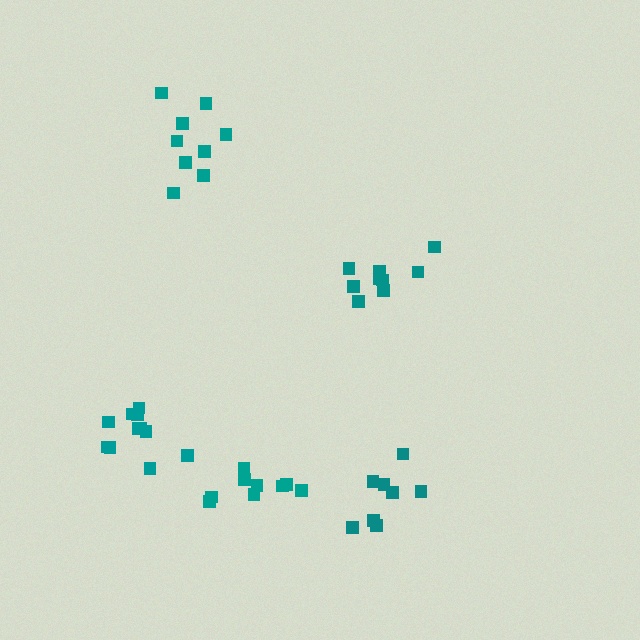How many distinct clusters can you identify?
There are 5 distinct clusters.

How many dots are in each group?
Group 1: 9 dots, Group 2: 9 dots, Group 3: 9 dots, Group 4: 11 dots, Group 5: 8 dots (46 total).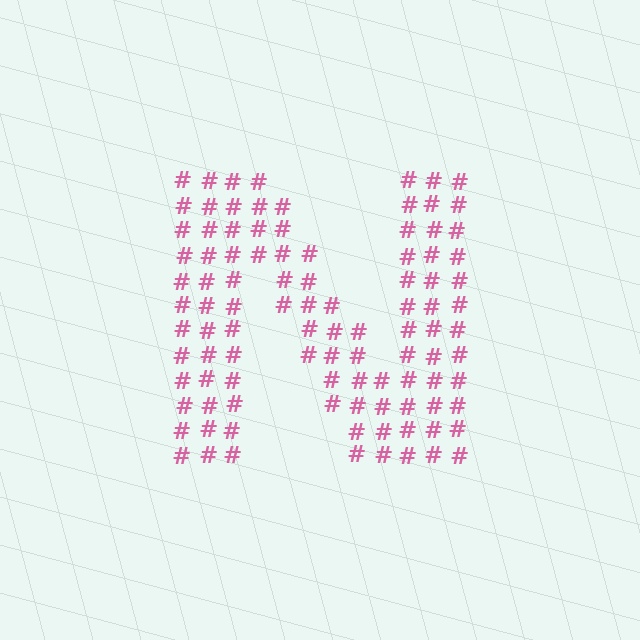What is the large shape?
The large shape is the letter N.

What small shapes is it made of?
It is made of small hash symbols.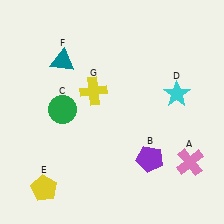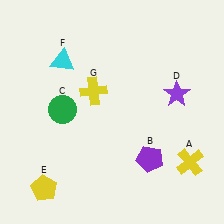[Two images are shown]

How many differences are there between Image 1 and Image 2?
There are 3 differences between the two images.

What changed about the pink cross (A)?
In Image 1, A is pink. In Image 2, it changed to yellow.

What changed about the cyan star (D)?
In Image 1, D is cyan. In Image 2, it changed to purple.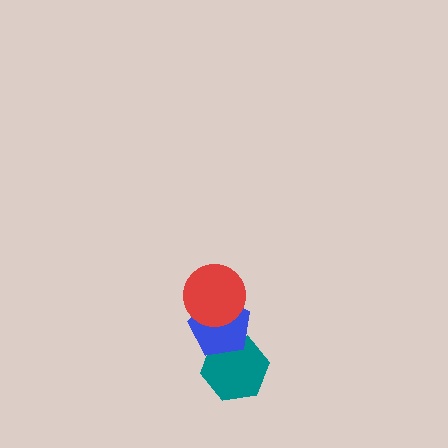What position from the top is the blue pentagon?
The blue pentagon is 2nd from the top.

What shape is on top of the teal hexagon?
The blue pentagon is on top of the teal hexagon.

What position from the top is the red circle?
The red circle is 1st from the top.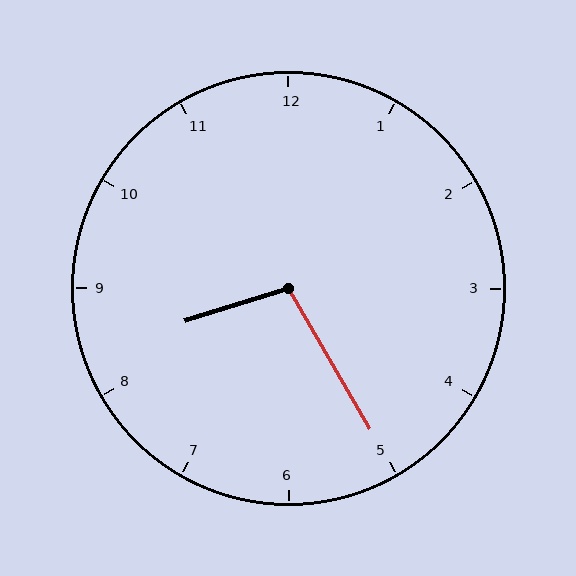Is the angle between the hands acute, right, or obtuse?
It is obtuse.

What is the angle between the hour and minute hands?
Approximately 102 degrees.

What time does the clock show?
8:25.